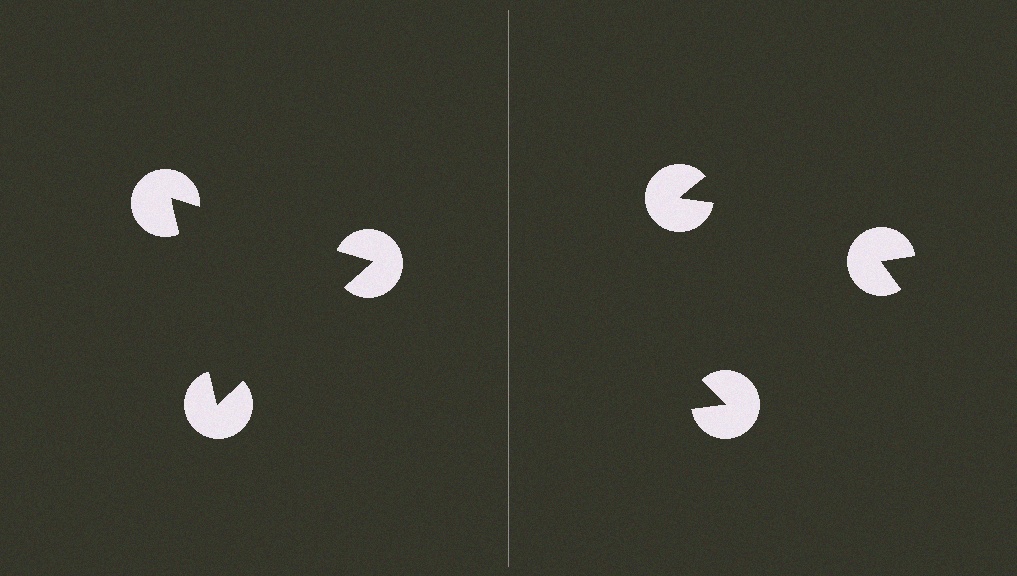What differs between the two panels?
The pac-man discs are positioned identically on both sides; only the wedge orientations differ. On the left they align to a triangle; on the right they are misaligned.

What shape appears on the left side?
An illusory triangle.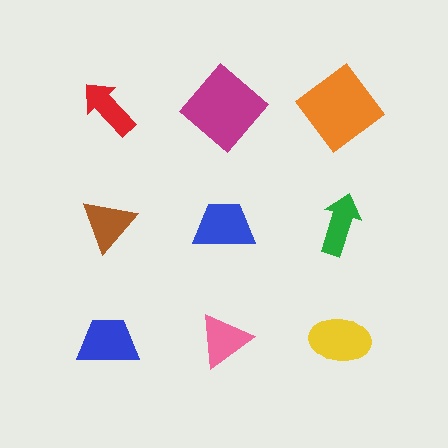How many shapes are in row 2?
3 shapes.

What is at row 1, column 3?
An orange diamond.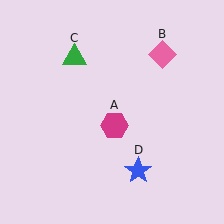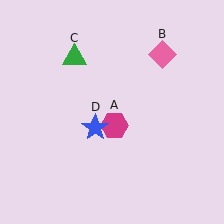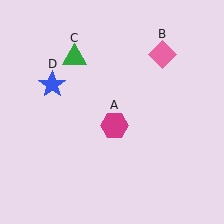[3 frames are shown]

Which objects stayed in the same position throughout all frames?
Magenta hexagon (object A) and pink diamond (object B) and green triangle (object C) remained stationary.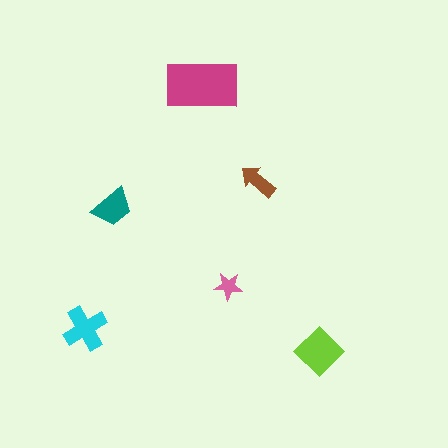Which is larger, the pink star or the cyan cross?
The cyan cross.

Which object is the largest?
The magenta rectangle.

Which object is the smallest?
The pink star.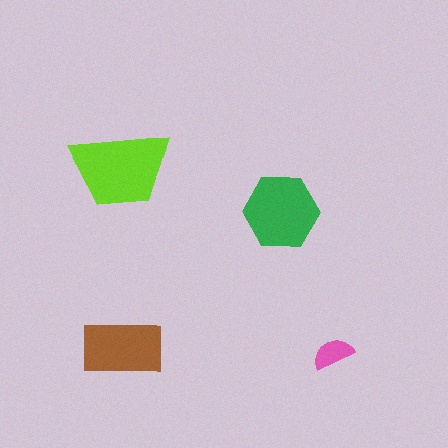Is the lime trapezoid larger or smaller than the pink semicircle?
Larger.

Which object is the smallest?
The pink semicircle.